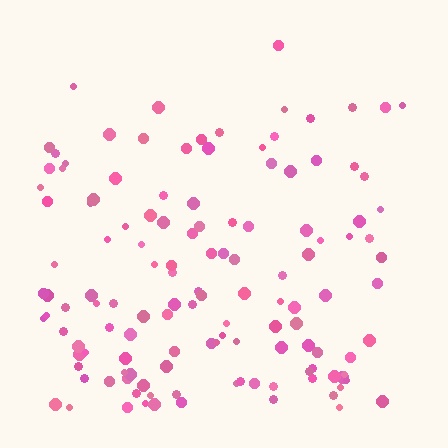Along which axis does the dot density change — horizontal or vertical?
Vertical.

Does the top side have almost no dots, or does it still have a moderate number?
Still a moderate number, just noticeably fewer than the bottom.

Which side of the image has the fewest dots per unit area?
The top.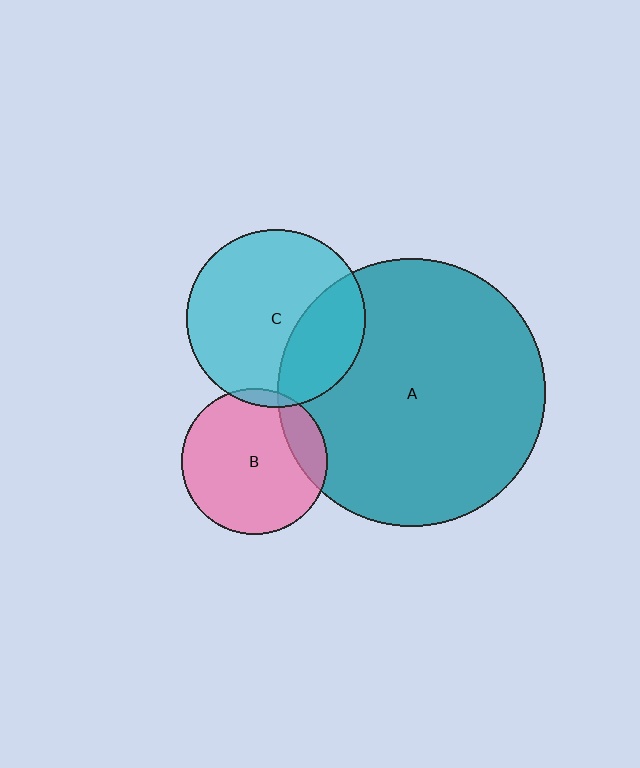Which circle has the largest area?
Circle A (teal).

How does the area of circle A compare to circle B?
Approximately 3.4 times.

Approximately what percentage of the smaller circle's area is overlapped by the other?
Approximately 30%.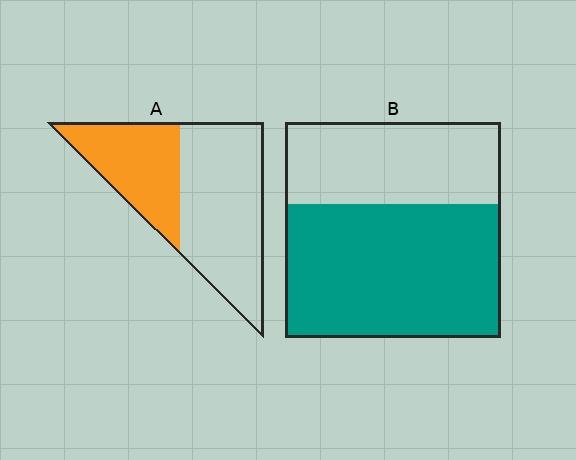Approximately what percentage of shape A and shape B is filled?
A is approximately 40% and B is approximately 60%.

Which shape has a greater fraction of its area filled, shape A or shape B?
Shape B.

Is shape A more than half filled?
No.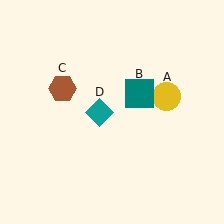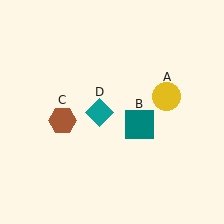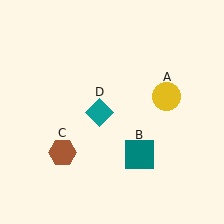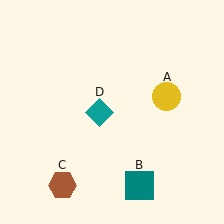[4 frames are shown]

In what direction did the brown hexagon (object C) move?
The brown hexagon (object C) moved down.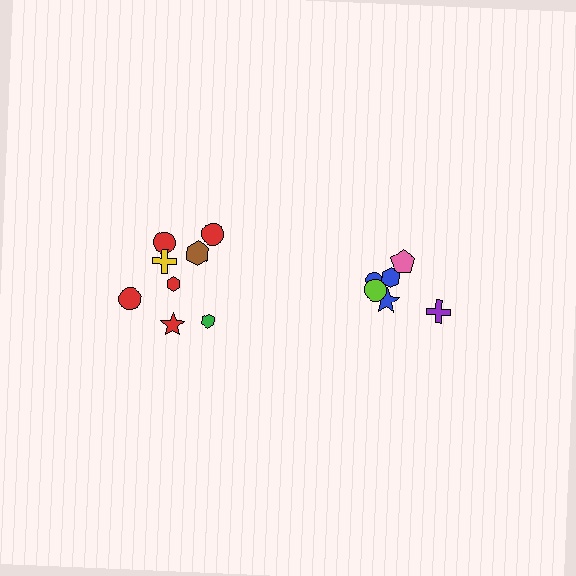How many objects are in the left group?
There are 8 objects.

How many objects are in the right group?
There are 6 objects.